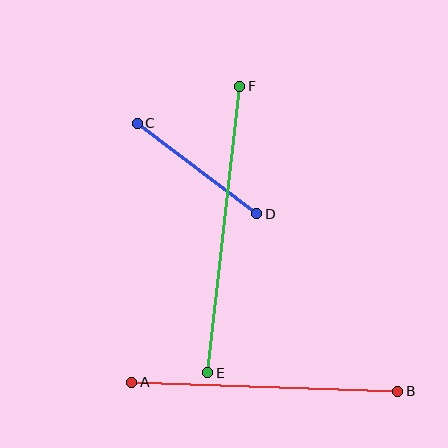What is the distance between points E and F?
The distance is approximately 288 pixels.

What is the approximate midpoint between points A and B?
The midpoint is at approximately (265, 387) pixels.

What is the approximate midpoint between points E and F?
The midpoint is at approximately (224, 229) pixels.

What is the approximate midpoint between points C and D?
The midpoint is at approximately (197, 169) pixels.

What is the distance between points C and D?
The distance is approximately 150 pixels.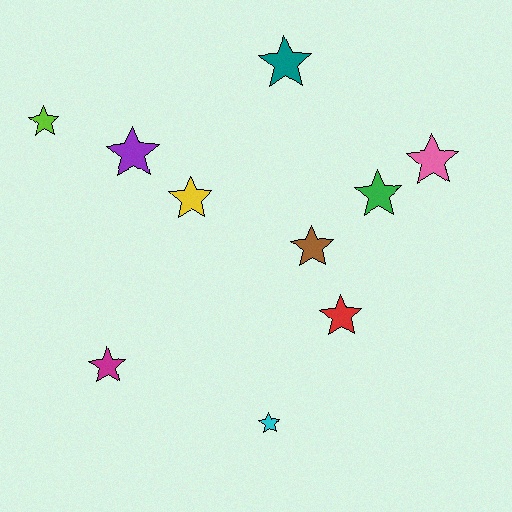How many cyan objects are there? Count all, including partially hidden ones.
There is 1 cyan object.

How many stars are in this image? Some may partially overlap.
There are 10 stars.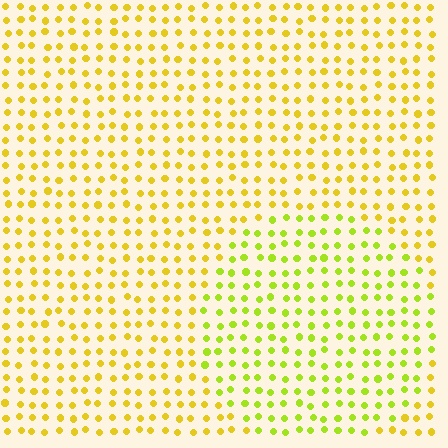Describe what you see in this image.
The image is filled with small yellow elements in a uniform arrangement. A circle-shaped region is visible where the elements are tinted to a slightly different hue, forming a subtle color boundary.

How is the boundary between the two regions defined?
The boundary is defined purely by a slight shift in hue (about 29 degrees). Spacing, size, and orientation are identical on both sides.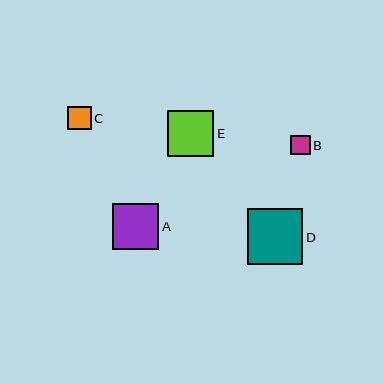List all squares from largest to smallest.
From largest to smallest: D, A, E, C, B.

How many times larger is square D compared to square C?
Square D is approximately 2.3 times the size of square C.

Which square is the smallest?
Square B is the smallest with a size of approximately 19 pixels.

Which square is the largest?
Square D is the largest with a size of approximately 55 pixels.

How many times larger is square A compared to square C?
Square A is approximately 1.9 times the size of square C.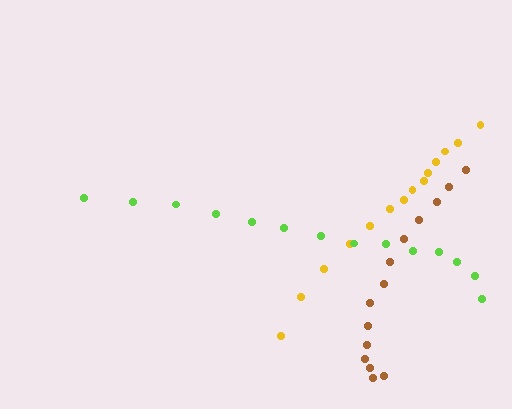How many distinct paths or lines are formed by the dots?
There are 3 distinct paths.